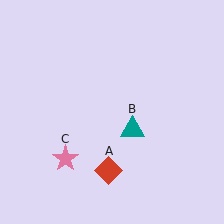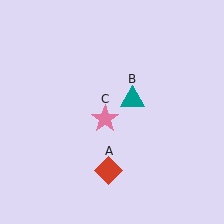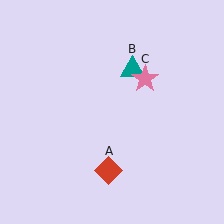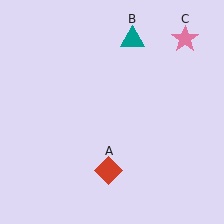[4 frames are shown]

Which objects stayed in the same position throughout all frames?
Red diamond (object A) remained stationary.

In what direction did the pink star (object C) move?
The pink star (object C) moved up and to the right.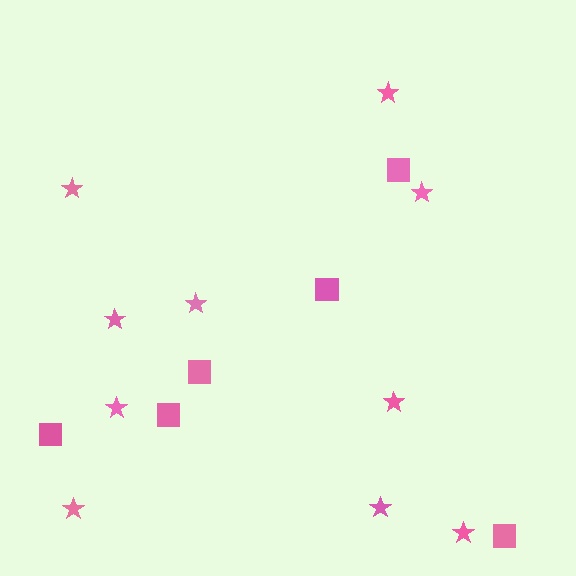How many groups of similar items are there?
There are 2 groups: one group of squares (6) and one group of stars (10).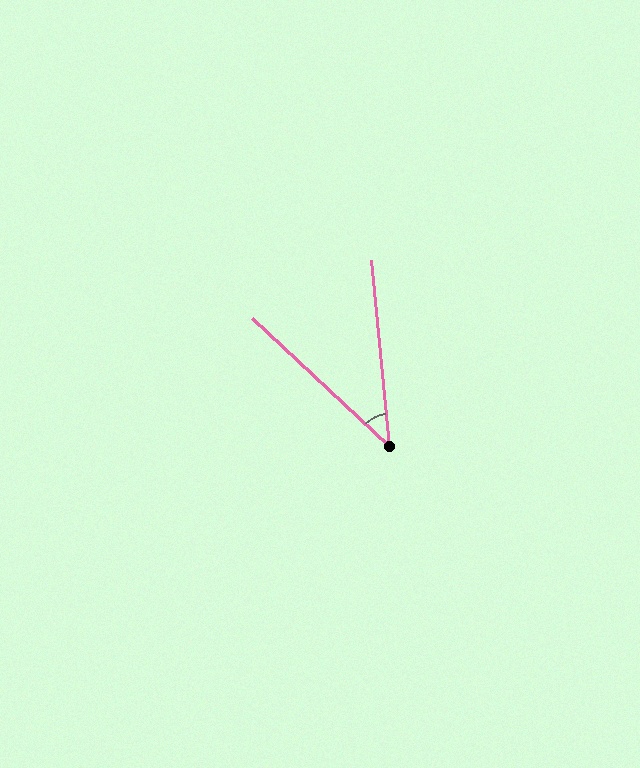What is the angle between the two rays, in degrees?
Approximately 41 degrees.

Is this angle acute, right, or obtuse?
It is acute.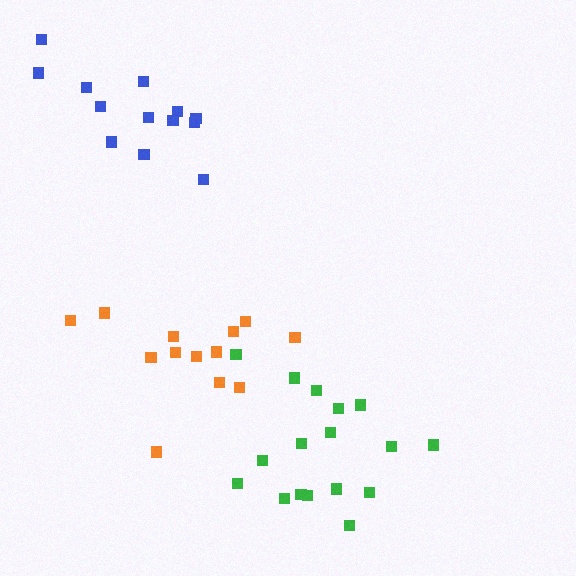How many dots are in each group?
Group 1: 13 dots, Group 2: 17 dots, Group 3: 13 dots (43 total).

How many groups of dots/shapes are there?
There are 3 groups.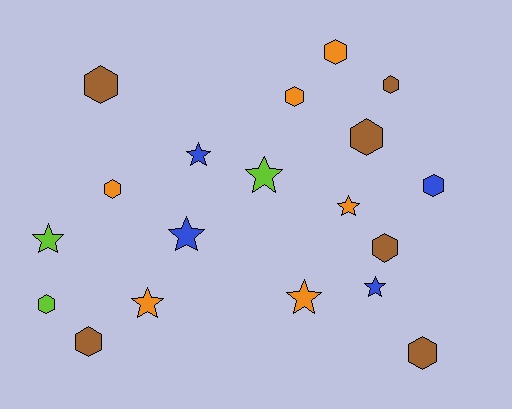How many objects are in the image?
There are 19 objects.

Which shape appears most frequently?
Hexagon, with 11 objects.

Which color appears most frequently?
Orange, with 6 objects.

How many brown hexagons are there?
There are 6 brown hexagons.